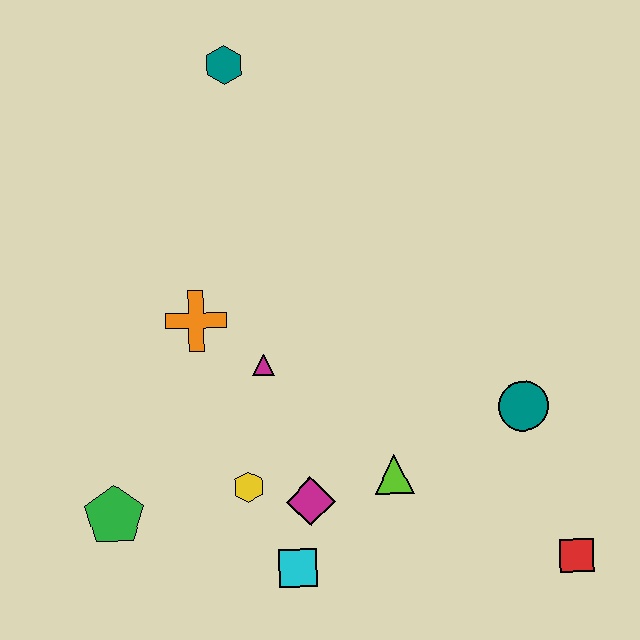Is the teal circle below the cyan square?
No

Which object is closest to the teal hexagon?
The orange cross is closest to the teal hexagon.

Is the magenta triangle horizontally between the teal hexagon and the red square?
Yes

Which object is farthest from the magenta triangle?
The red square is farthest from the magenta triangle.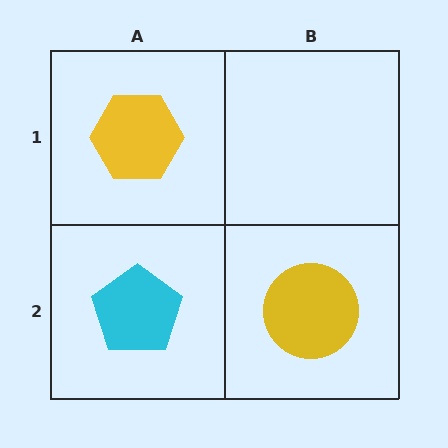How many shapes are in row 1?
1 shape.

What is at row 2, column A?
A cyan pentagon.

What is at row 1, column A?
A yellow hexagon.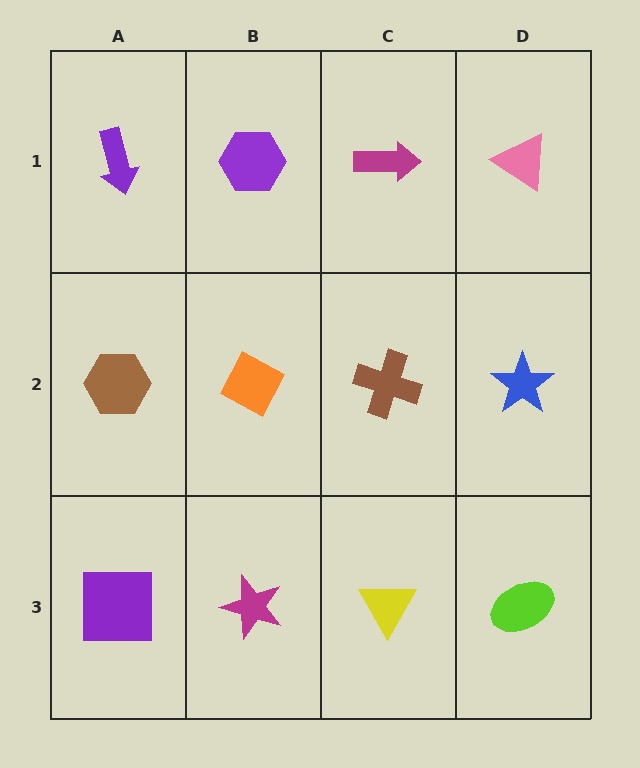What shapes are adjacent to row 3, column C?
A brown cross (row 2, column C), a magenta star (row 3, column B), a lime ellipse (row 3, column D).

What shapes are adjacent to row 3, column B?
An orange diamond (row 2, column B), a purple square (row 3, column A), a yellow triangle (row 3, column C).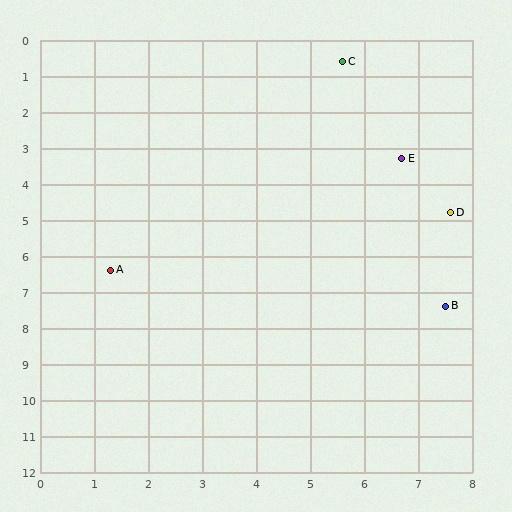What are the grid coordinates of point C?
Point C is at approximately (5.6, 0.6).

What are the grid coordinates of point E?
Point E is at approximately (6.7, 3.3).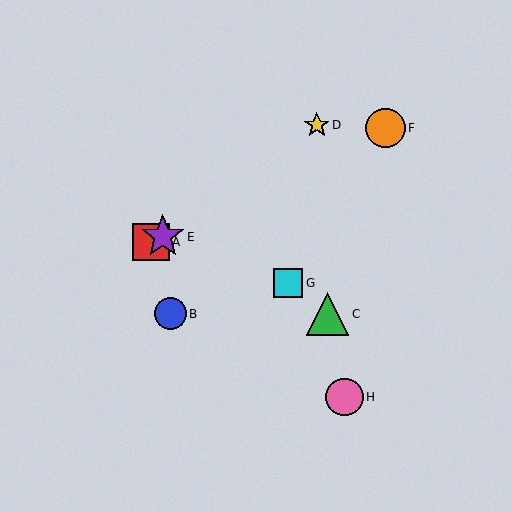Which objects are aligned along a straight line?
Objects A, E, F are aligned along a straight line.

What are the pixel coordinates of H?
Object H is at (344, 397).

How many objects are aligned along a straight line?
3 objects (A, E, F) are aligned along a straight line.